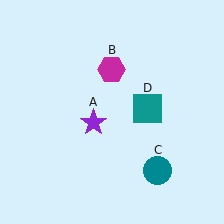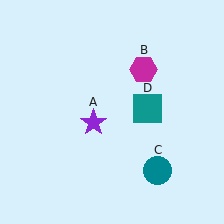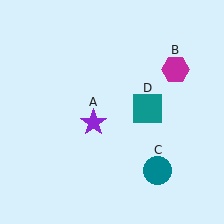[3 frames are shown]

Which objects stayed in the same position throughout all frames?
Purple star (object A) and teal circle (object C) and teal square (object D) remained stationary.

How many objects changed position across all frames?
1 object changed position: magenta hexagon (object B).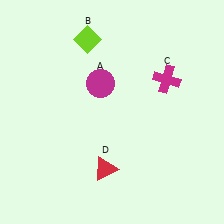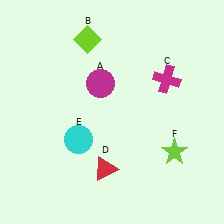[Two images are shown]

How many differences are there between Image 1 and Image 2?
There are 2 differences between the two images.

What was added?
A cyan circle (E), a lime star (F) were added in Image 2.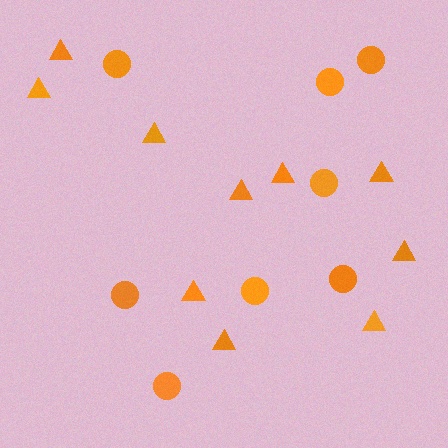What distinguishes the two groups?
There are 2 groups: one group of triangles (10) and one group of circles (8).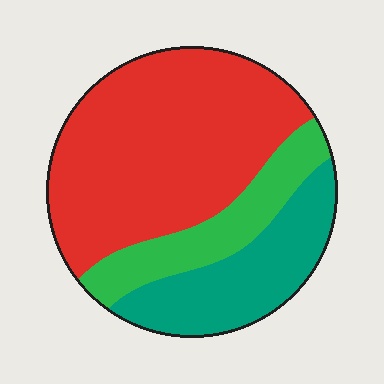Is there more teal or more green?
Teal.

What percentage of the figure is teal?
Teal takes up about one quarter (1/4) of the figure.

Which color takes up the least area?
Green, at roughly 20%.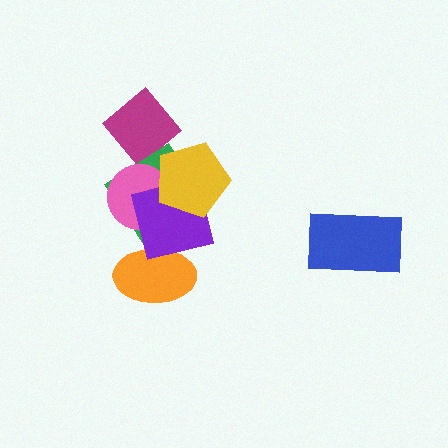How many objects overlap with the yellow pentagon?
3 objects overlap with the yellow pentagon.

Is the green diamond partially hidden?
Yes, it is partially covered by another shape.